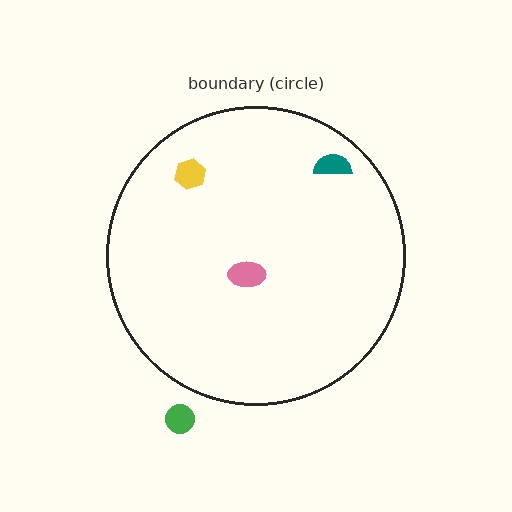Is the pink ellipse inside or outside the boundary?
Inside.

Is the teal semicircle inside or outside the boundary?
Inside.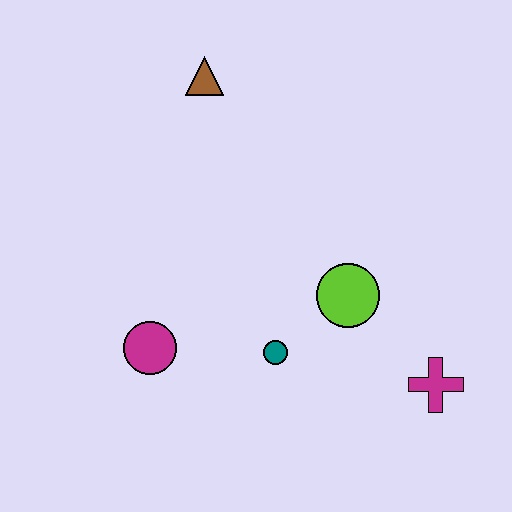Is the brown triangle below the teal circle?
No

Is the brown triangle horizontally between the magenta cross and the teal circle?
No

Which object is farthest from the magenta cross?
The brown triangle is farthest from the magenta cross.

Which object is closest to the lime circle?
The teal circle is closest to the lime circle.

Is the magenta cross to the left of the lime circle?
No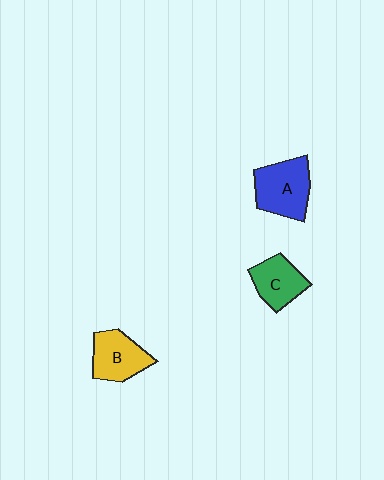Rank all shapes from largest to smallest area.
From largest to smallest: A (blue), B (yellow), C (green).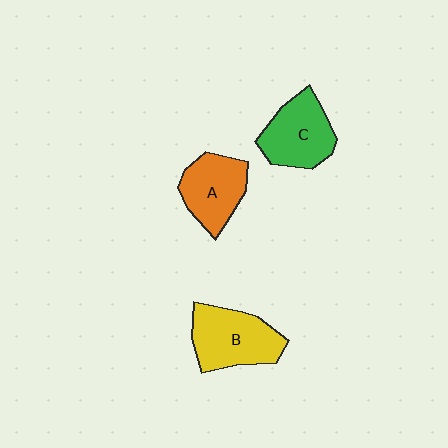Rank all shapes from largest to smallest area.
From largest to smallest: B (yellow), C (green), A (orange).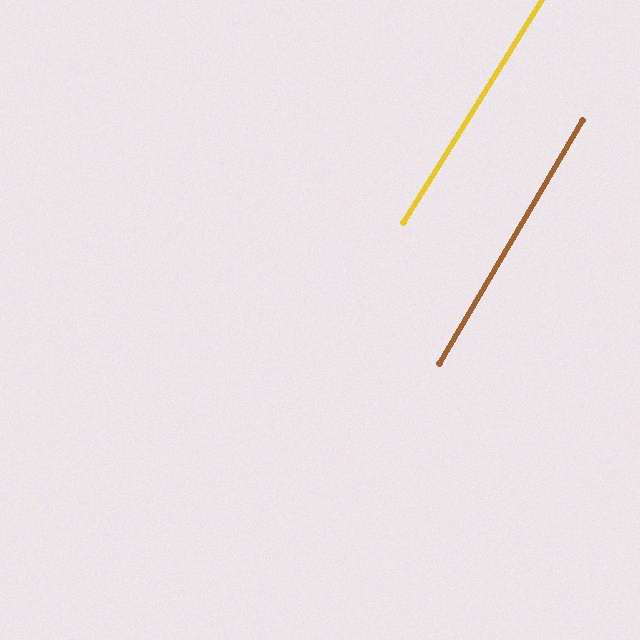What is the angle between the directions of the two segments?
Approximately 1 degree.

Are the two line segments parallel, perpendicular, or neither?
Parallel — their directions differ by only 1.3°.